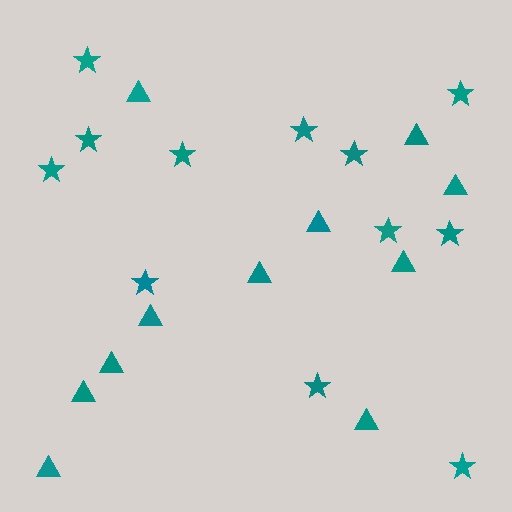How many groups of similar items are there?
There are 2 groups: one group of triangles (11) and one group of stars (12).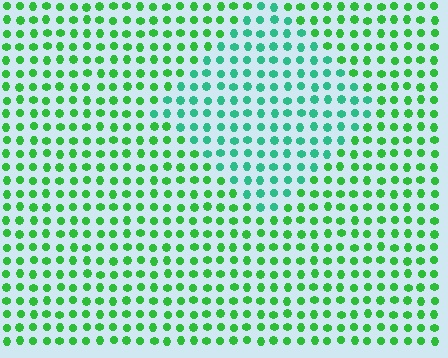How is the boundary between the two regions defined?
The boundary is defined purely by a slight shift in hue (about 34 degrees). Spacing, size, and orientation are identical on both sides.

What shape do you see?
I see a diamond.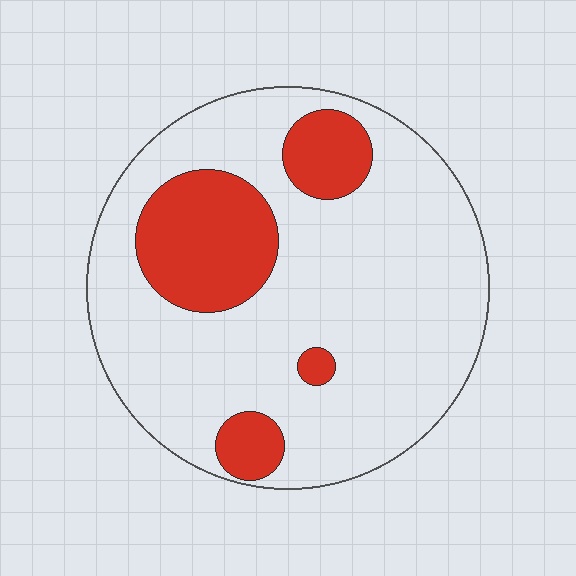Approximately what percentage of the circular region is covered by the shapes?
Approximately 20%.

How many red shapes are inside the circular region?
4.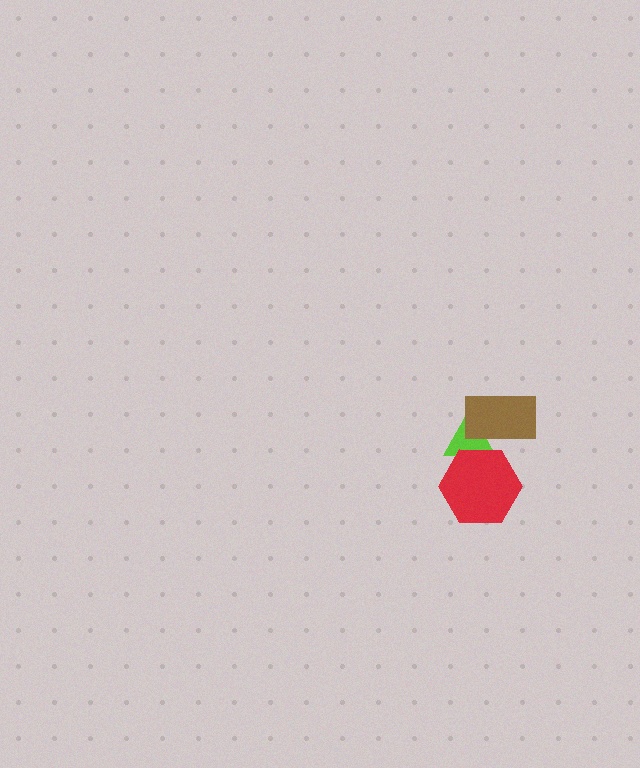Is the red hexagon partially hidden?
No, no other shape covers it.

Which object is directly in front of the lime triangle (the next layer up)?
The red hexagon is directly in front of the lime triangle.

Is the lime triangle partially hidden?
Yes, it is partially covered by another shape.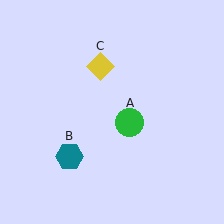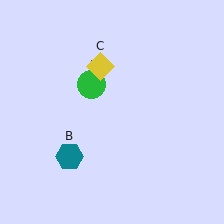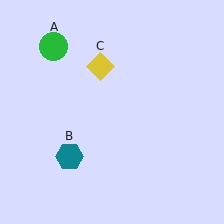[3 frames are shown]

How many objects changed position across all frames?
1 object changed position: green circle (object A).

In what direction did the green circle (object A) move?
The green circle (object A) moved up and to the left.